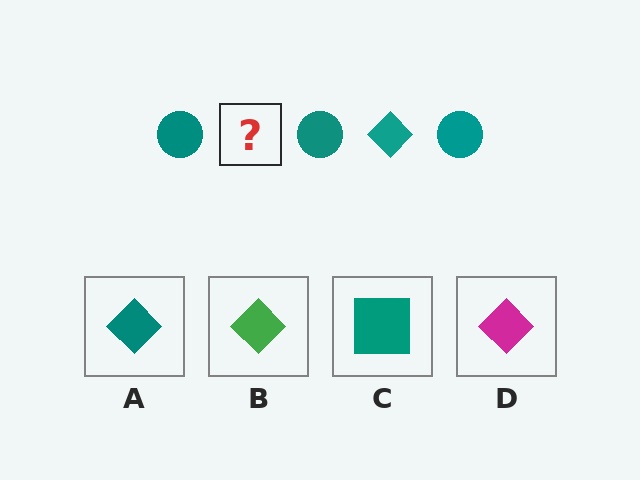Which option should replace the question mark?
Option A.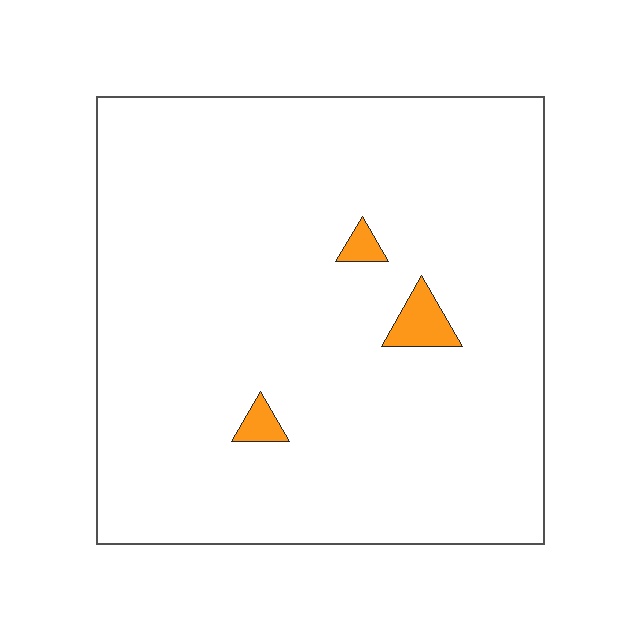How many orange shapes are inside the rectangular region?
3.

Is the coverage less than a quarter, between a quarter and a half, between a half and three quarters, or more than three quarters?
Less than a quarter.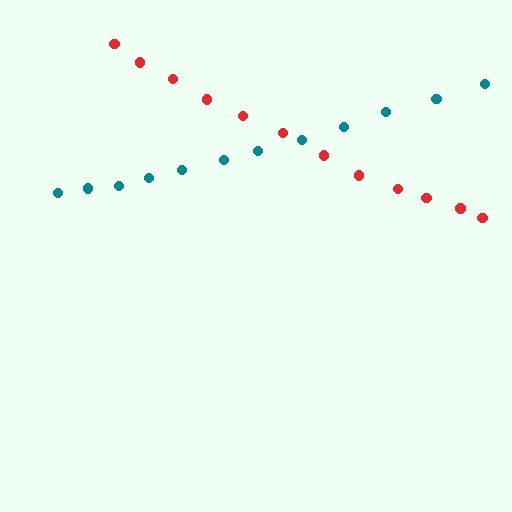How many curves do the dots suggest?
There are 2 distinct paths.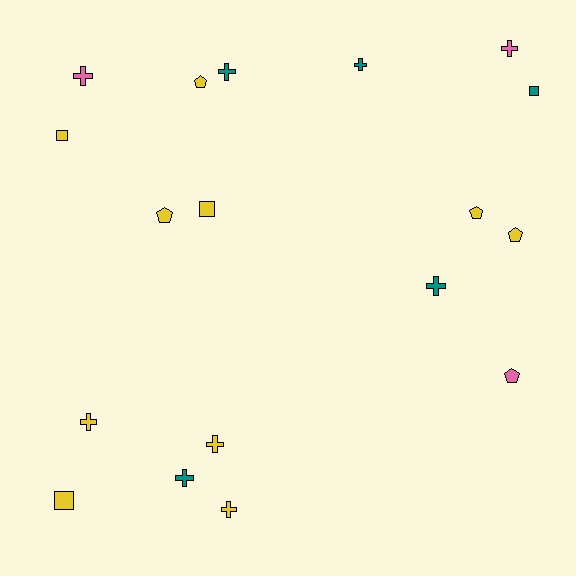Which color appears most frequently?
Yellow, with 10 objects.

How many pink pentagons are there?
There is 1 pink pentagon.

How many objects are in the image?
There are 18 objects.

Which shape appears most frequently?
Cross, with 9 objects.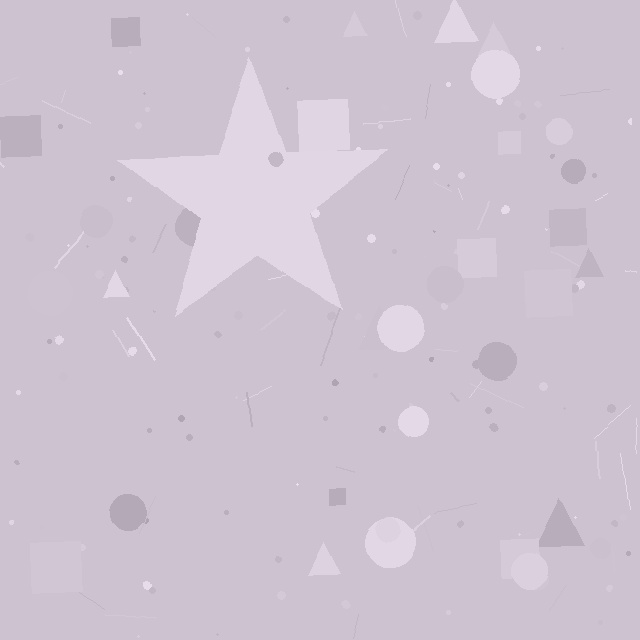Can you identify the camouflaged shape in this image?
The camouflaged shape is a star.